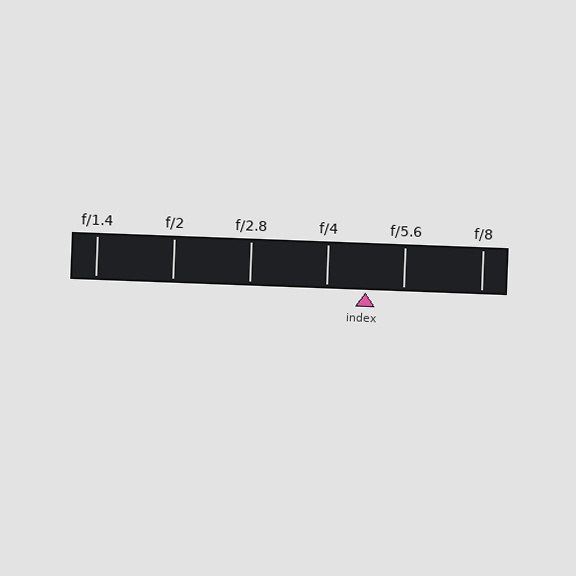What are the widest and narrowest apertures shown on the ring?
The widest aperture shown is f/1.4 and the narrowest is f/8.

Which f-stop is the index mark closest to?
The index mark is closest to f/4.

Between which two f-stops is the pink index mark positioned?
The index mark is between f/4 and f/5.6.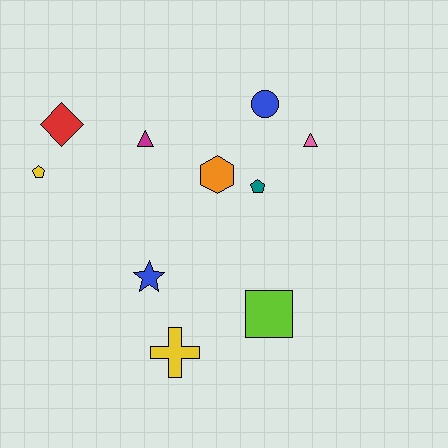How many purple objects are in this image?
There are no purple objects.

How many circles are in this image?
There is 1 circle.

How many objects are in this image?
There are 10 objects.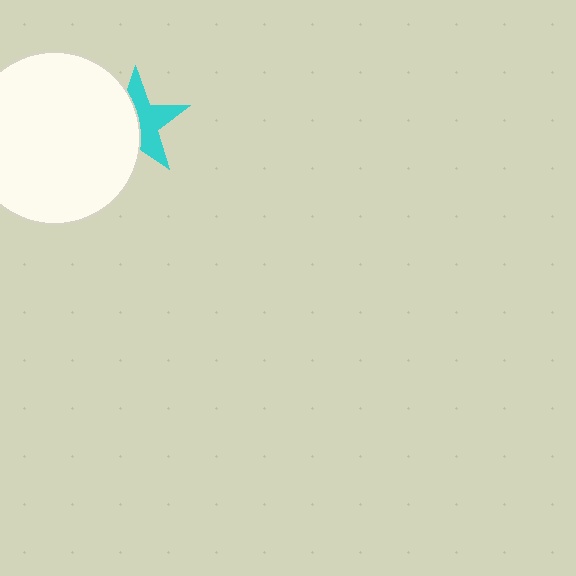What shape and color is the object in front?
The object in front is a white circle.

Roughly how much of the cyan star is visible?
About half of it is visible (roughly 51%).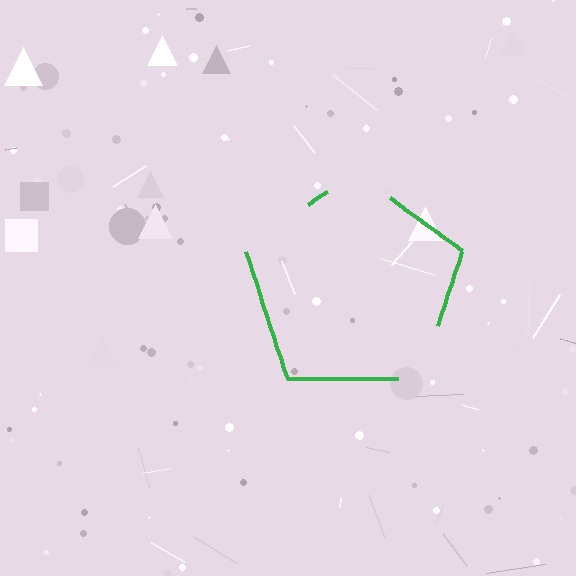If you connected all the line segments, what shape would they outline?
They would outline a pentagon.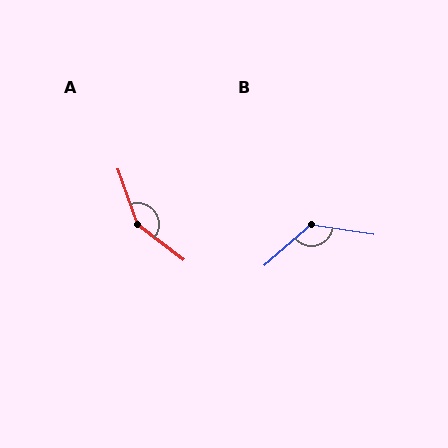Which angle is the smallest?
B, at approximately 130 degrees.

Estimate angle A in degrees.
Approximately 147 degrees.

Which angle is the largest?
A, at approximately 147 degrees.